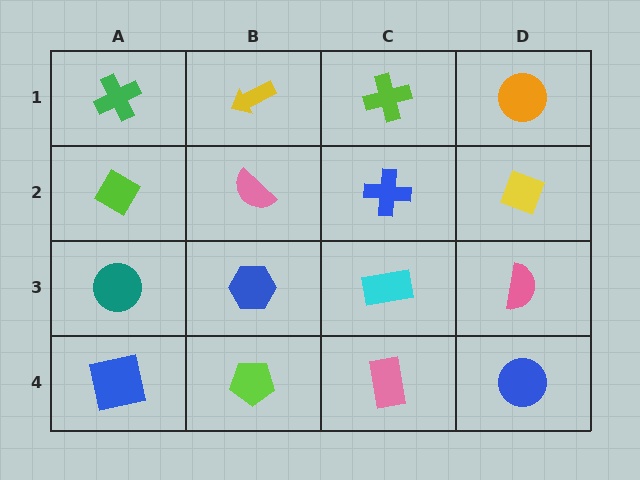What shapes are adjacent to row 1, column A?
A lime diamond (row 2, column A), a yellow arrow (row 1, column B).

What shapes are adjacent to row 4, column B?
A blue hexagon (row 3, column B), a blue square (row 4, column A), a pink rectangle (row 4, column C).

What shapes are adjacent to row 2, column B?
A yellow arrow (row 1, column B), a blue hexagon (row 3, column B), a lime diamond (row 2, column A), a blue cross (row 2, column C).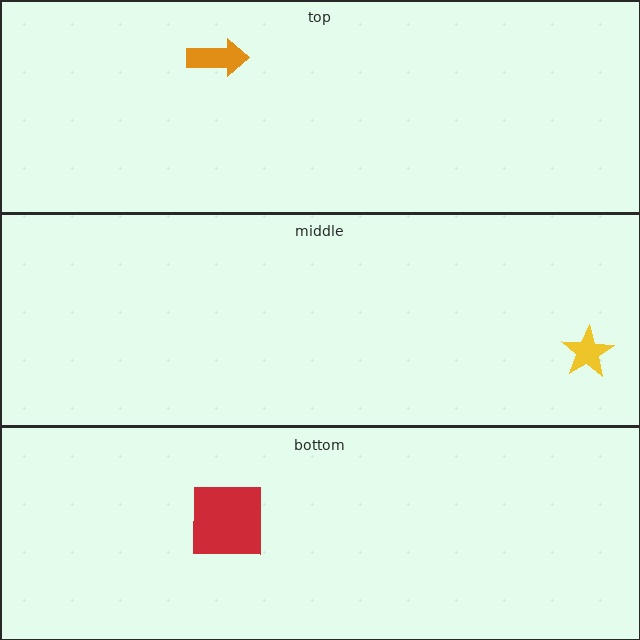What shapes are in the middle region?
The yellow star.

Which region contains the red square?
The bottom region.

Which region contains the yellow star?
The middle region.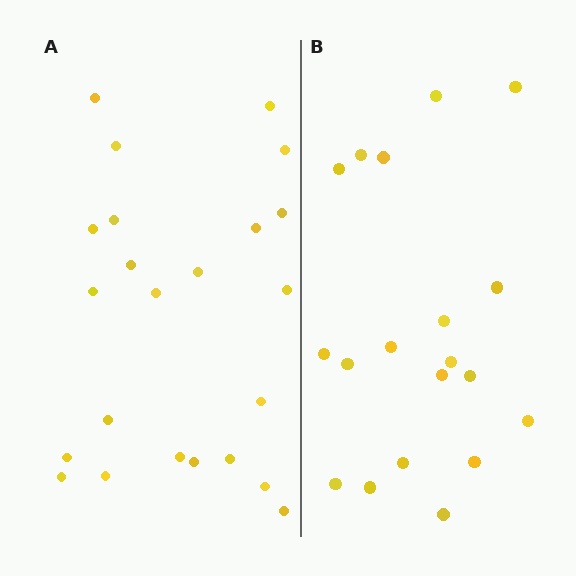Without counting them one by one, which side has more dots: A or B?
Region A (the left region) has more dots.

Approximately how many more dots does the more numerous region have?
Region A has about 4 more dots than region B.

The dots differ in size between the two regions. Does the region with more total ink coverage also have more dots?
No. Region B has more total ink coverage because its dots are larger, but region A actually contains more individual dots. Total area can be misleading — the number of items is what matters here.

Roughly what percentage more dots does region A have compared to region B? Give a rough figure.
About 20% more.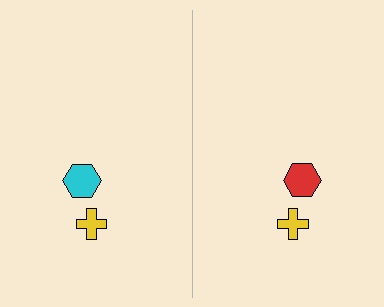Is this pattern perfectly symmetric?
No, the pattern is not perfectly symmetric. The red hexagon on the right side breaks the symmetry — its mirror counterpart is cyan.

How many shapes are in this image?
There are 4 shapes in this image.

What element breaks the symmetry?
The red hexagon on the right side breaks the symmetry — its mirror counterpart is cyan.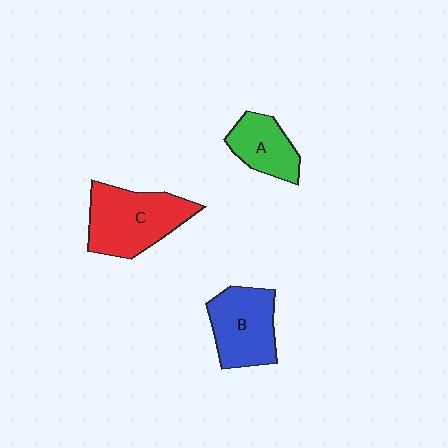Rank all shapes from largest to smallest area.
From largest to smallest: C (red), B (blue), A (green).